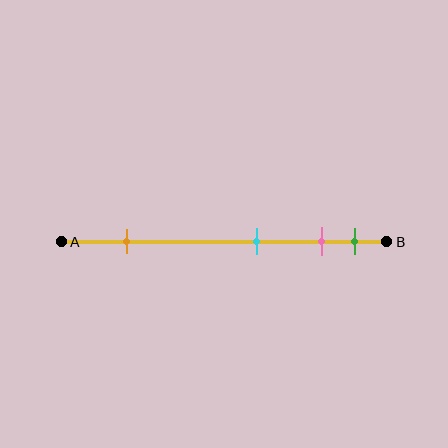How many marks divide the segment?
There are 4 marks dividing the segment.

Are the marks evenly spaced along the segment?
No, the marks are not evenly spaced.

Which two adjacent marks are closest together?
The pink and green marks are the closest adjacent pair.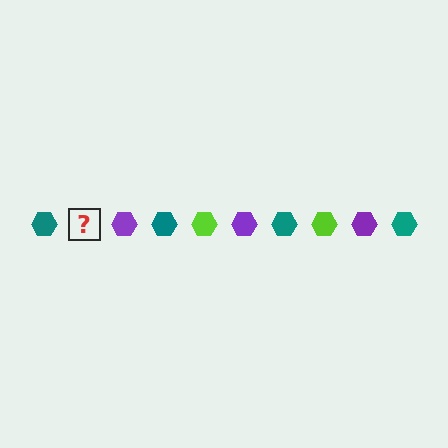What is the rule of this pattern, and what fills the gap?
The rule is that the pattern cycles through teal, lime, purple hexagons. The gap should be filled with a lime hexagon.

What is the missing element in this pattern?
The missing element is a lime hexagon.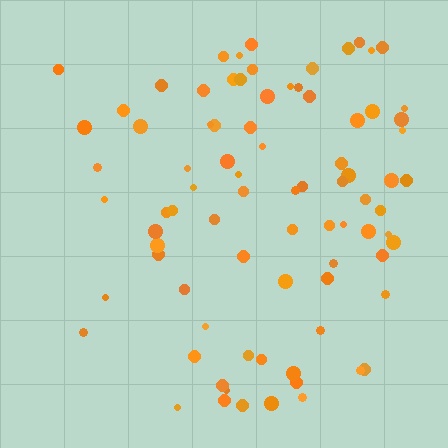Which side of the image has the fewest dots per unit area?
The left.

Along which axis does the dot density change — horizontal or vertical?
Horizontal.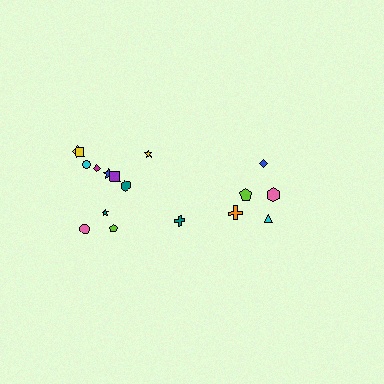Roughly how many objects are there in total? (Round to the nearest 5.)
Roughly 15 objects in total.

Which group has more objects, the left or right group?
The left group.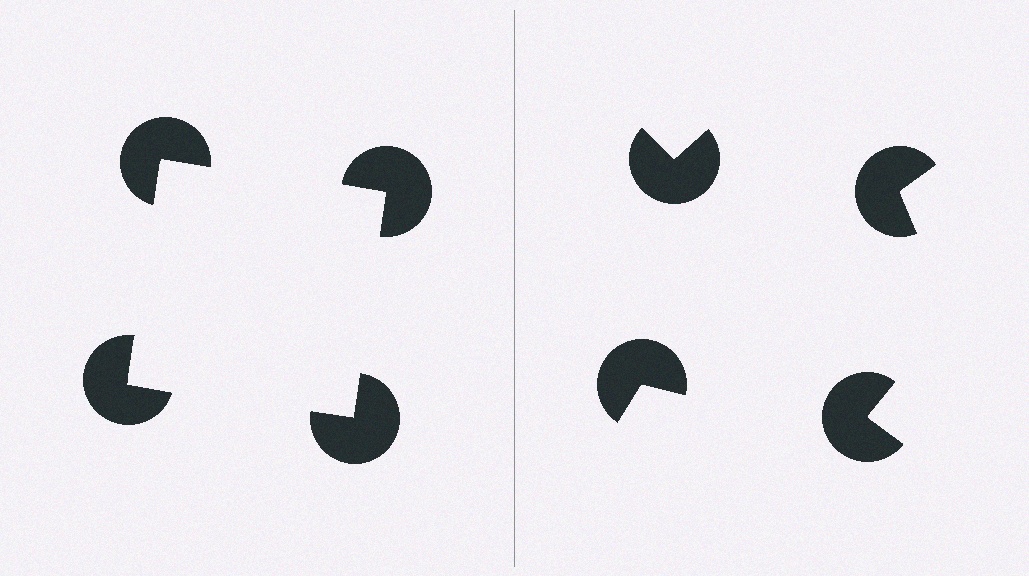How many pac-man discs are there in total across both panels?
8 — 4 on each side.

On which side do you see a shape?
An illusory square appears on the left side. On the right side the wedge cuts are rotated, so no coherent shape forms.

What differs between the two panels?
The pac-man discs are positioned identically on both sides; only the wedge orientations differ. On the left they align to a square; on the right they are misaligned.